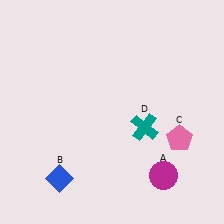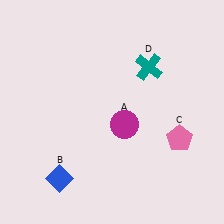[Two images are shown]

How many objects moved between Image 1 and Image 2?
2 objects moved between the two images.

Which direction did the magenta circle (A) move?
The magenta circle (A) moved up.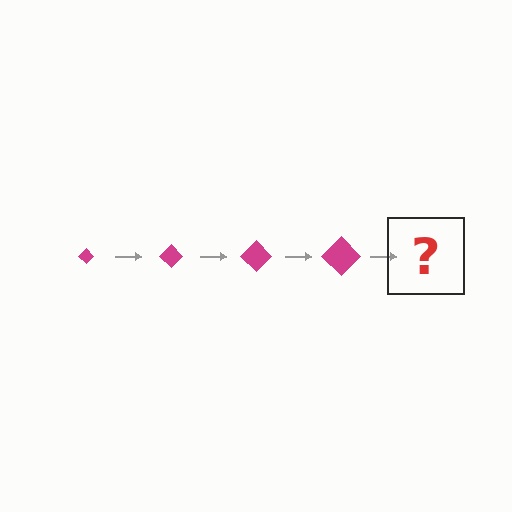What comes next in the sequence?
The next element should be a magenta diamond, larger than the previous one.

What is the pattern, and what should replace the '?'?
The pattern is that the diamond gets progressively larger each step. The '?' should be a magenta diamond, larger than the previous one.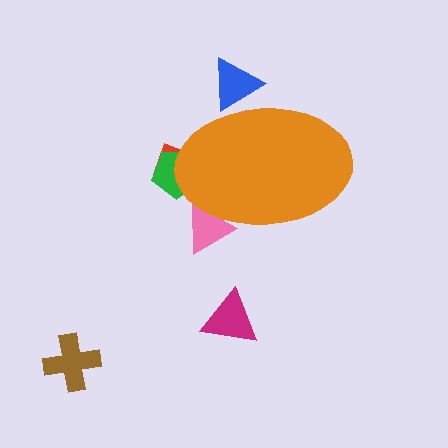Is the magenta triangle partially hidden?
No, the magenta triangle is fully visible.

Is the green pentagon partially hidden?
Yes, the green pentagon is partially hidden behind the orange ellipse.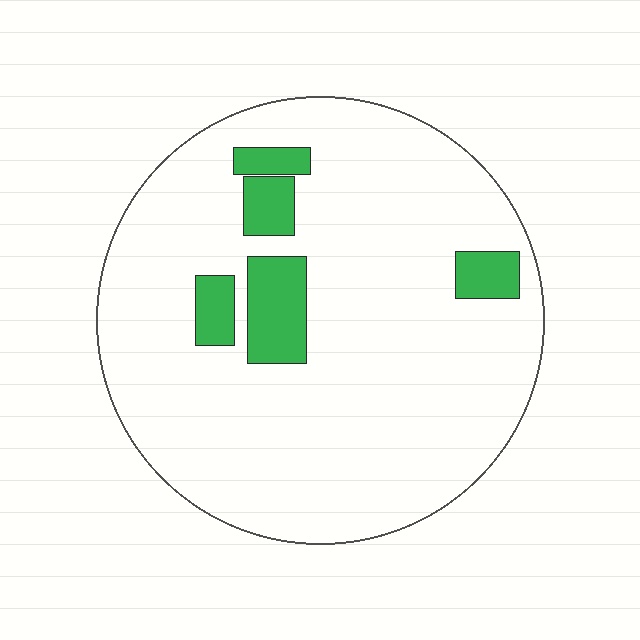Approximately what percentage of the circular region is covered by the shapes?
Approximately 10%.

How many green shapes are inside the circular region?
5.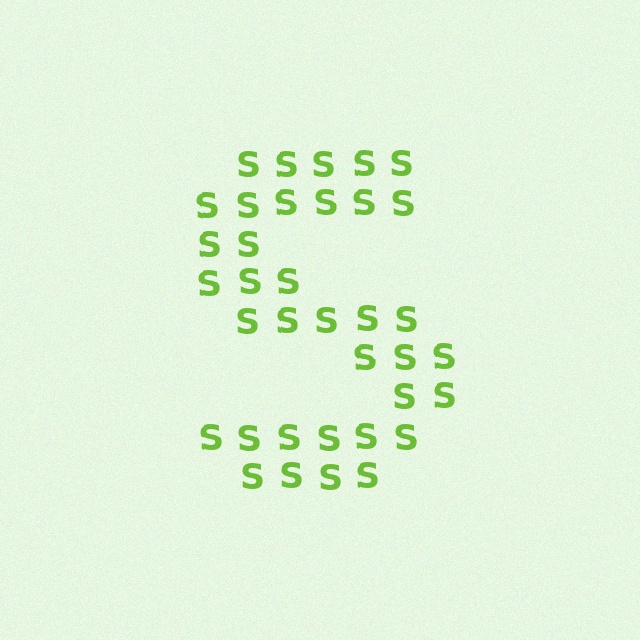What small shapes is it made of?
It is made of small letter S's.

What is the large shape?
The large shape is the letter S.